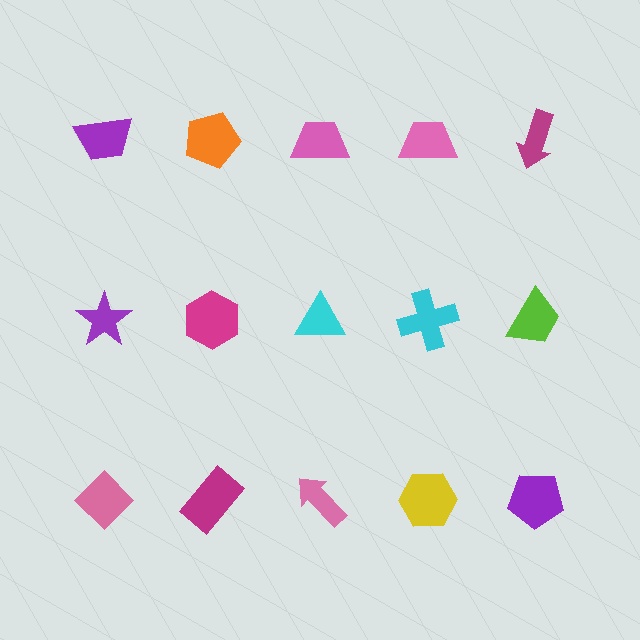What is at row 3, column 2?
A magenta rectangle.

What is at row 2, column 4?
A cyan cross.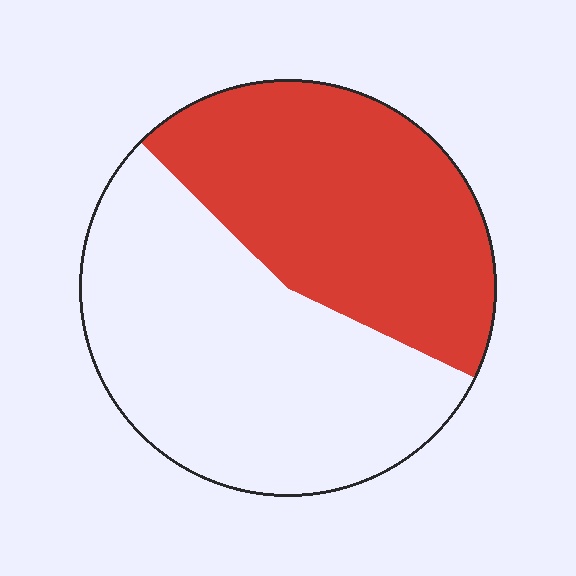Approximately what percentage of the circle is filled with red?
Approximately 45%.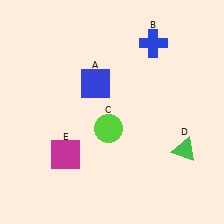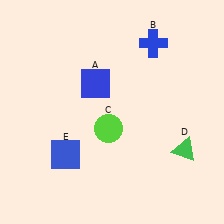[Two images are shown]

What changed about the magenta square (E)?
In Image 1, E is magenta. In Image 2, it changed to blue.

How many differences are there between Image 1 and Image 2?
There is 1 difference between the two images.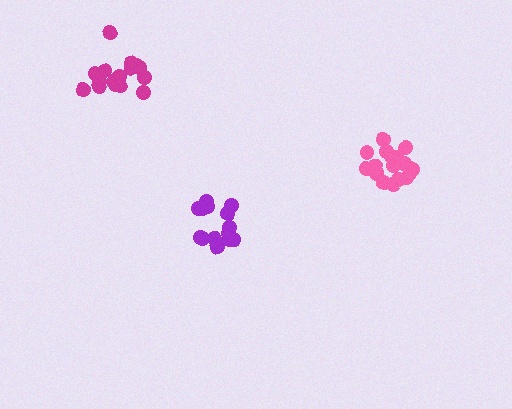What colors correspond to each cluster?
The clusters are colored: purple, magenta, pink.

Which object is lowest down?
The purple cluster is bottommost.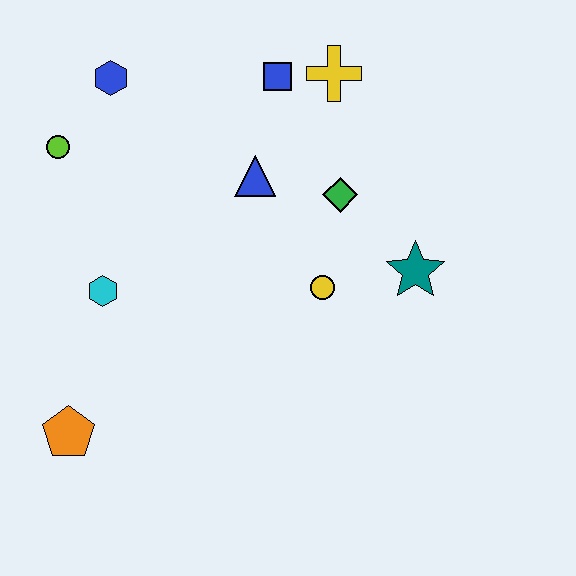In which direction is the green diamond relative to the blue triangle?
The green diamond is to the right of the blue triangle.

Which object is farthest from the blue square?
The orange pentagon is farthest from the blue square.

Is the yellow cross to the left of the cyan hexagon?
No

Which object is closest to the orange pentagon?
The cyan hexagon is closest to the orange pentagon.